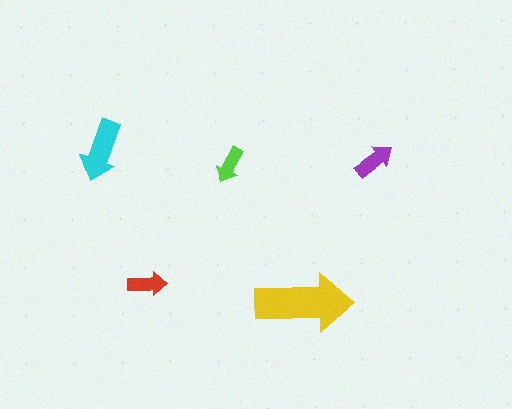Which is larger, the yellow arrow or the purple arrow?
The yellow one.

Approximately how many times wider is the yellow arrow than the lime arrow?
About 2.5 times wider.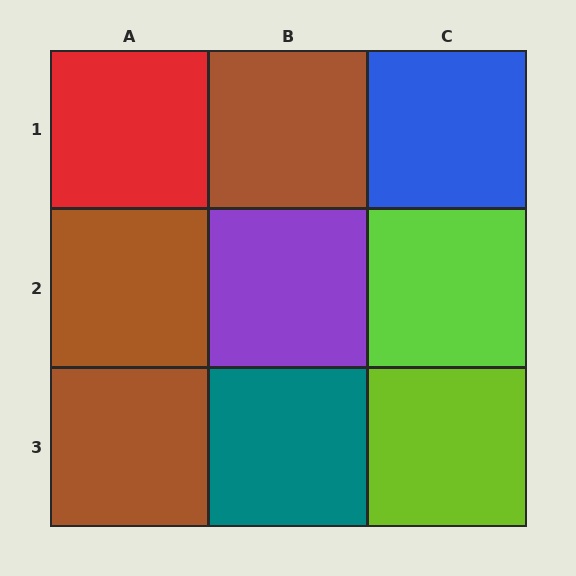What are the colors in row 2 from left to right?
Brown, purple, lime.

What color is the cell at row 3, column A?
Brown.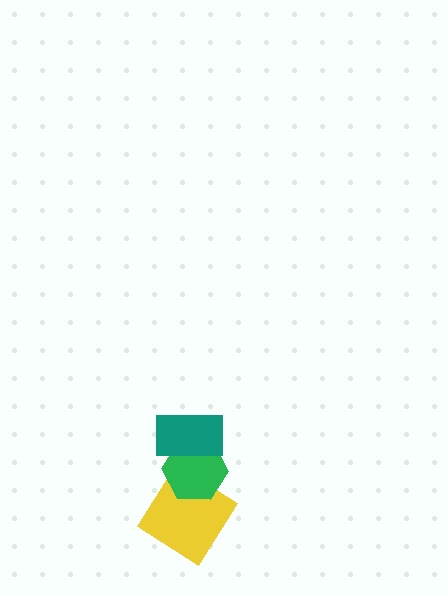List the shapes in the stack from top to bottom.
From top to bottom: the teal rectangle, the green hexagon, the yellow diamond.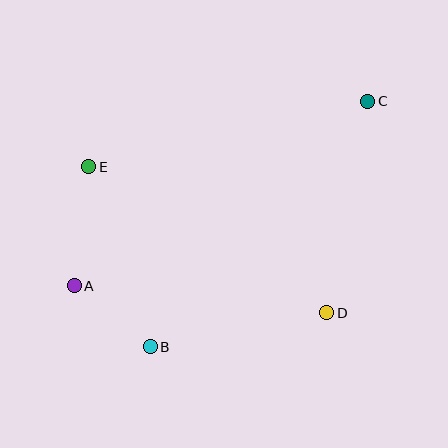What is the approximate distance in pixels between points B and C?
The distance between B and C is approximately 328 pixels.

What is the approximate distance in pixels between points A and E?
The distance between A and E is approximately 120 pixels.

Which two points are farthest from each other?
Points A and C are farthest from each other.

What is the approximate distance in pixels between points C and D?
The distance between C and D is approximately 215 pixels.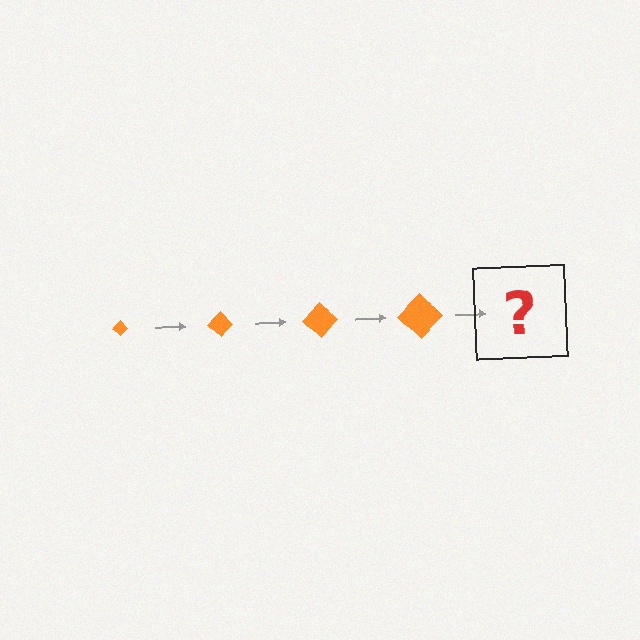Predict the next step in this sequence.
The next step is an orange diamond, larger than the previous one.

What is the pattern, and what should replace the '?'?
The pattern is that the diamond gets progressively larger each step. The '?' should be an orange diamond, larger than the previous one.